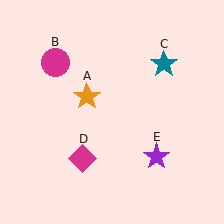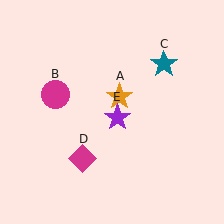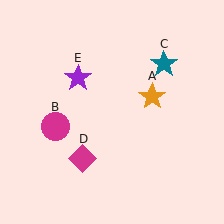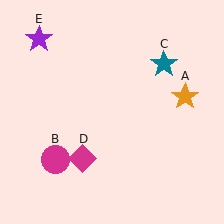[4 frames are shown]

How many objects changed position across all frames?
3 objects changed position: orange star (object A), magenta circle (object B), purple star (object E).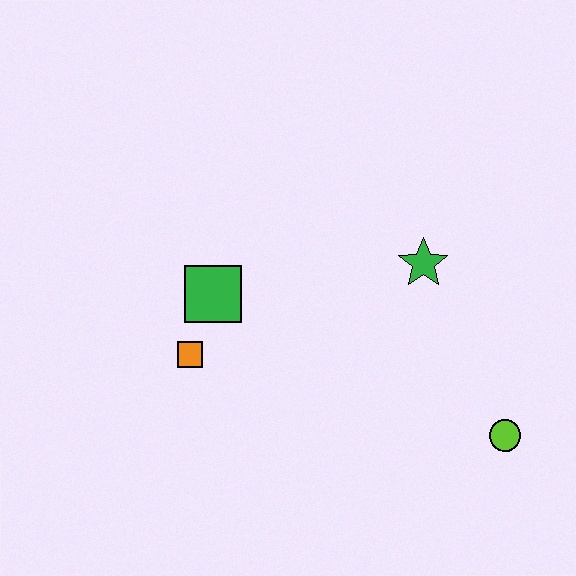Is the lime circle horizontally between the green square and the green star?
No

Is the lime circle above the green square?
No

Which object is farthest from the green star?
The orange square is farthest from the green star.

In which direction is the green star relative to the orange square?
The green star is to the right of the orange square.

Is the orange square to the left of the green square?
Yes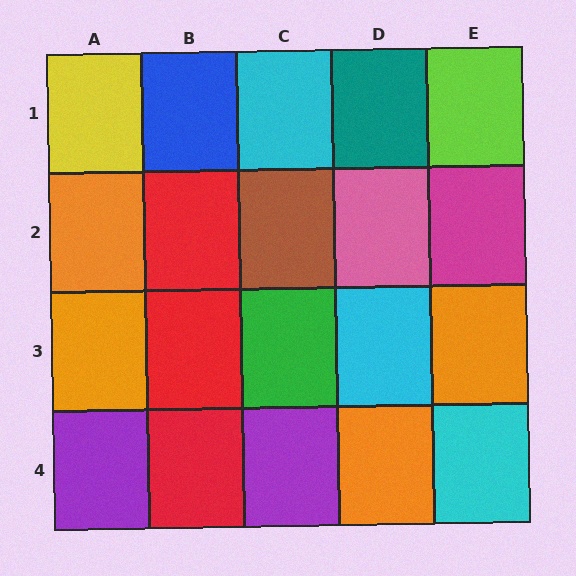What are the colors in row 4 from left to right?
Purple, red, purple, orange, cyan.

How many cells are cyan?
3 cells are cyan.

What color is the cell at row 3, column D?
Cyan.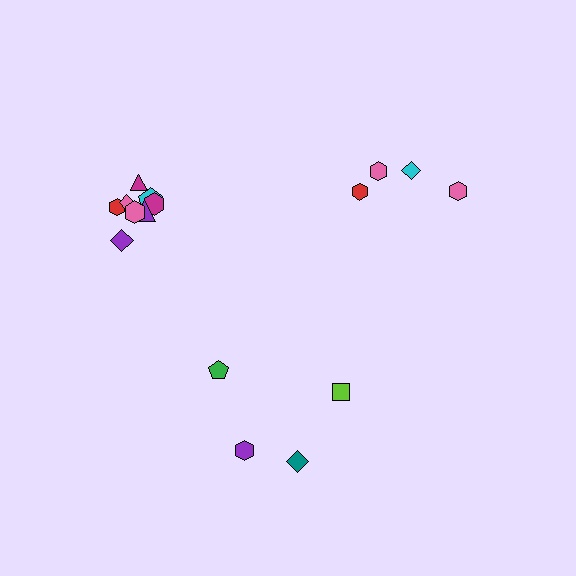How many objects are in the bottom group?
There are 4 objects.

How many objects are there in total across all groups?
There are 16 objects.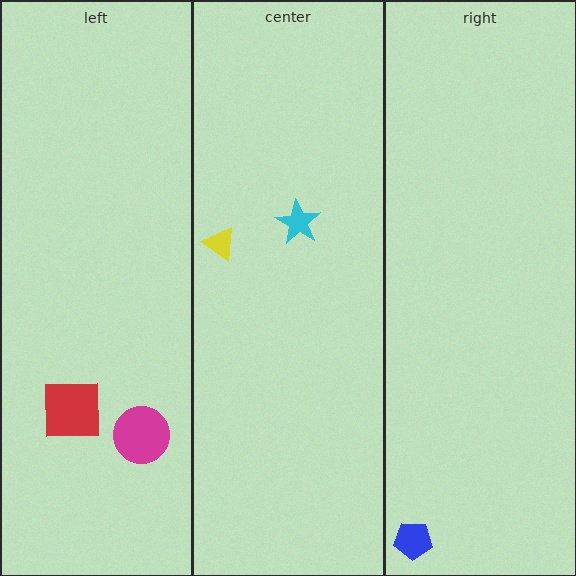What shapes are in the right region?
The blue pentagon.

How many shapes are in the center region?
2.